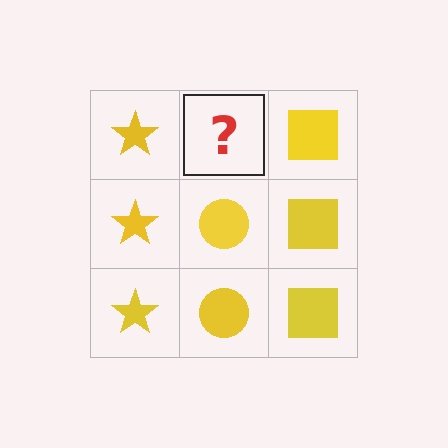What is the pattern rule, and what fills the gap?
The rule is that each column has a consistent shape. The gap should be filled with a yellow circle.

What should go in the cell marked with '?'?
The missing cell should contain a yellow circle.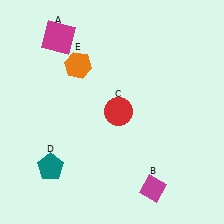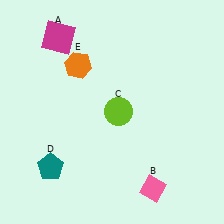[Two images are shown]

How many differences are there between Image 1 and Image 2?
There are 2 differences between the two images.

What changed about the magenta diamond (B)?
In Image 1, B is magenta. In Image 2, it changed to pink.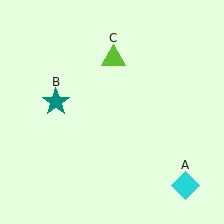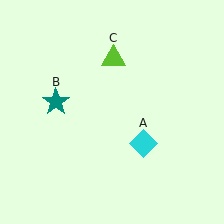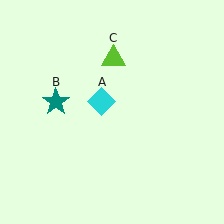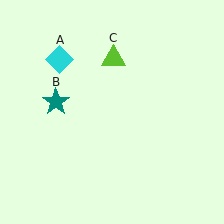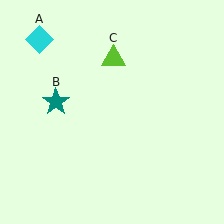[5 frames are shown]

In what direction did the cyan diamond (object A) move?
The cyan diamond (object A) moved up and to the left.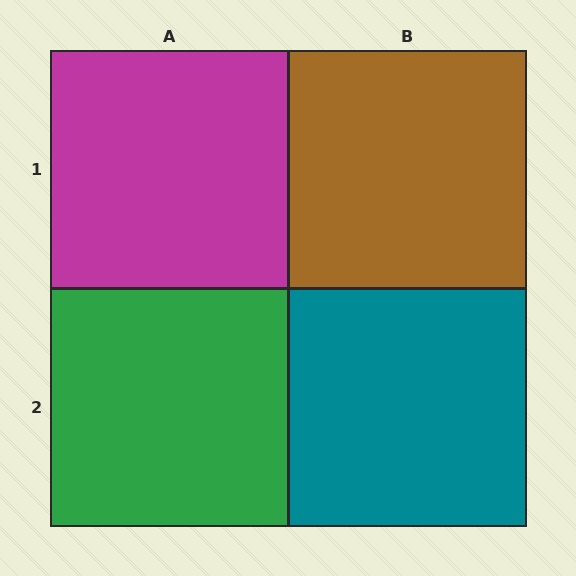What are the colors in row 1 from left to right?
Magenta, brown.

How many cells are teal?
1 cell is teal.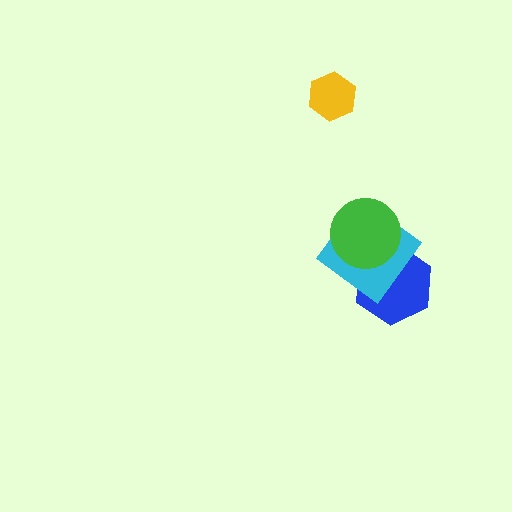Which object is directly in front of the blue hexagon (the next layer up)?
The cyan diamond is directly in front of the blue hexagon.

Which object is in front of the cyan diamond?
The green circle is in front of the cyan diamond.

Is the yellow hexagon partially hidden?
No, no other shape covers it.